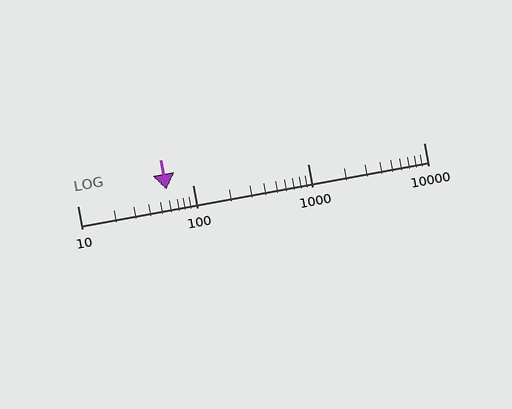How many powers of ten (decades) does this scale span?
The scale spans 3 decades, from 10 to 10000.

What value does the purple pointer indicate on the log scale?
The pointer indicates approximately 59.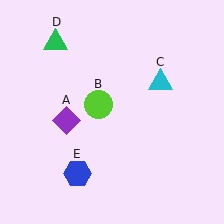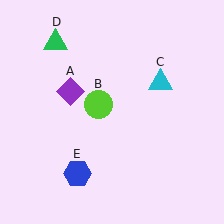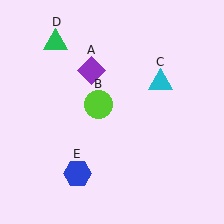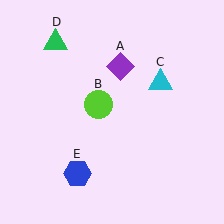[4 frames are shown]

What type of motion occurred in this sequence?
The purple diamond (object A) rotated clockwise around the center of the scene.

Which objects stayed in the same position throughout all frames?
Lime circle (object B) and cyan triangle (object C) and green triangle (object D) and blue hexagon (object E) remained stationary.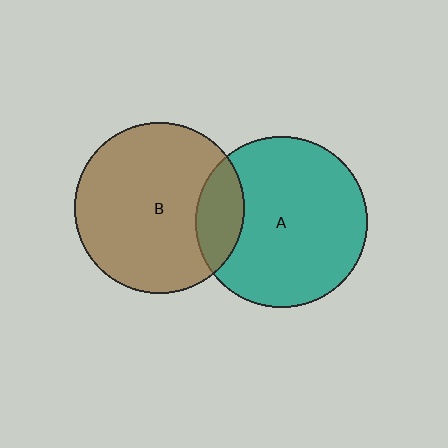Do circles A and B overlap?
Yes.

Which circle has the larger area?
Circle A (teal).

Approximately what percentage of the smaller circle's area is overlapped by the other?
Approximately 20%.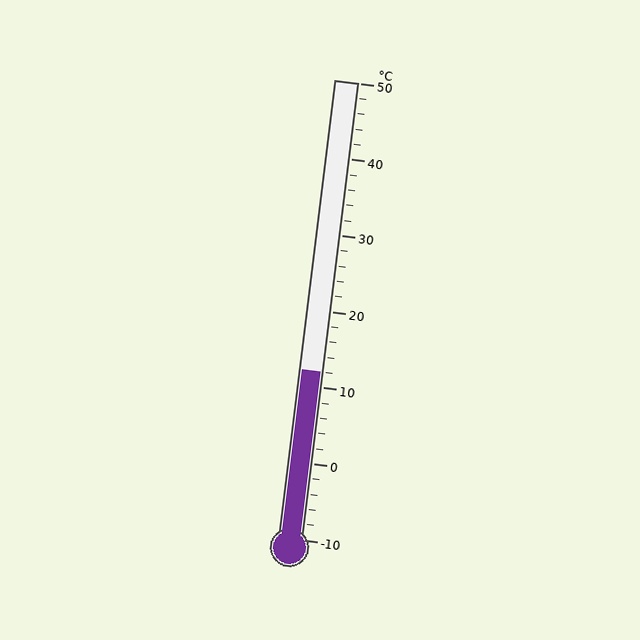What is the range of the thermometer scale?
The thermometer scale ranges from -10°C to 50°C.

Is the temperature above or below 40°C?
The temperature is below 40°C.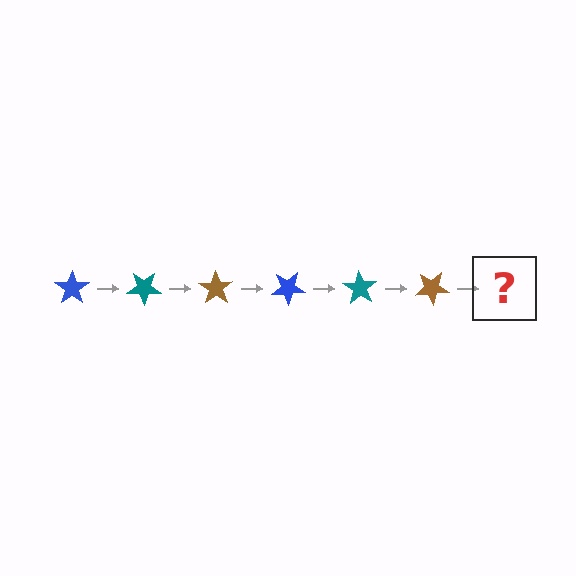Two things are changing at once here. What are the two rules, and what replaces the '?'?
The two rules are that it rotates 35 degrees each step and the color cycles through blue, teal, and brown. The '?' should be a blue star, rotated 210 degrees from the start.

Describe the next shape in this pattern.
It should be a blue star, rotated 210 degrees from the start.